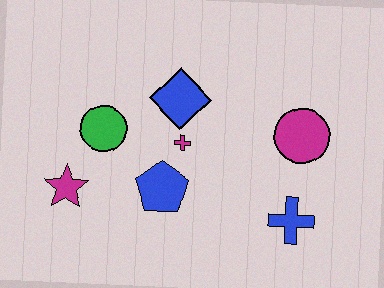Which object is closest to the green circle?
The magenta star is closest to the green circle.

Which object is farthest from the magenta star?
The magenta circle is farthest from the magenta star.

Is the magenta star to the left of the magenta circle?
Yes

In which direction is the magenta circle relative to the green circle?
The magenta circle is to the right of the green circle.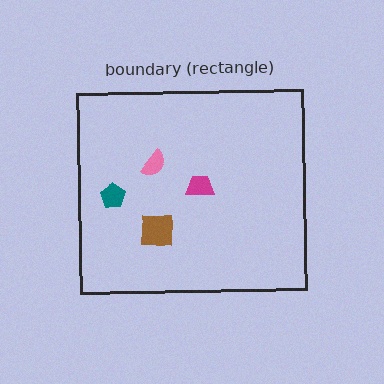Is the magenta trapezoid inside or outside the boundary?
Inside.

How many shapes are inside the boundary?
4 inside, 0 outside.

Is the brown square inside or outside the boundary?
Inside.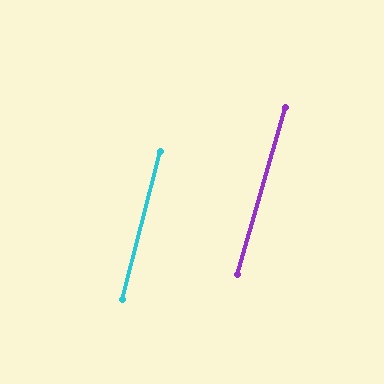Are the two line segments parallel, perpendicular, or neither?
Parallel — their directions differ by only 1.6°.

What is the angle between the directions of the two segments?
Approximately 2 degrees.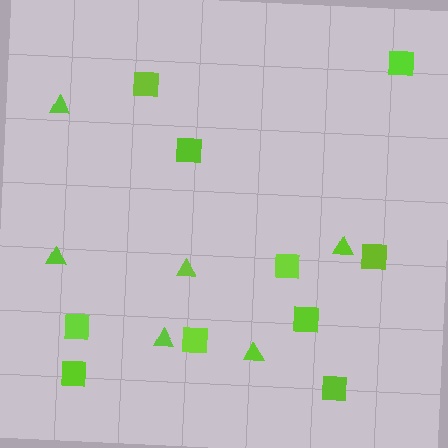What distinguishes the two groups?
There are 2 groups: one group of squares (10) and one group of triangles (6).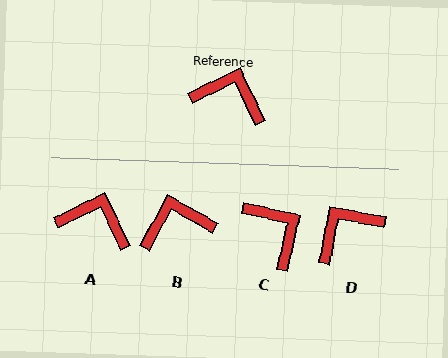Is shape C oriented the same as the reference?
No, it is off by about 38 degrees.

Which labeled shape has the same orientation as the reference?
A.